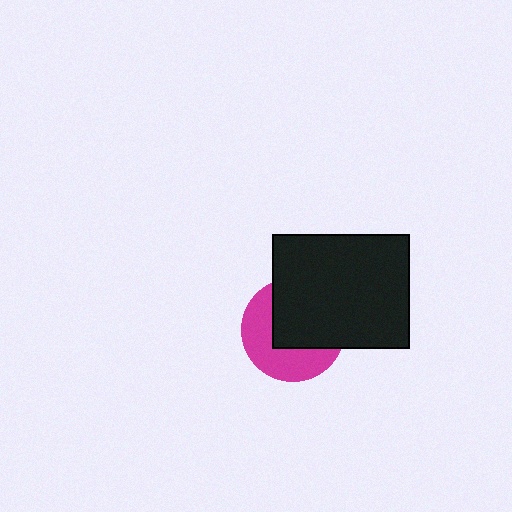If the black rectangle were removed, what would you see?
You would see the complete magenta circle.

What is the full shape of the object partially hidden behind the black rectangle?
The partially hidden object is a magenta circle.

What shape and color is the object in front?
The object in front is a black rectangle.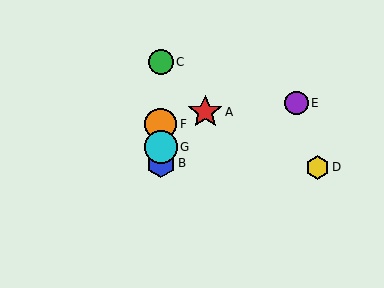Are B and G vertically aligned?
Yes, both are at x≈161.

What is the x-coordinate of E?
Object E is at x≈297.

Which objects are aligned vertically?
Objects B, C, F, G are aligned vertically.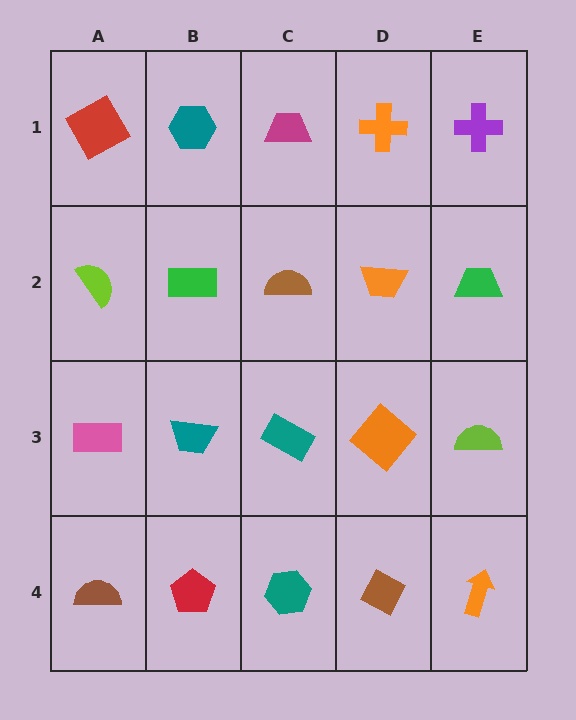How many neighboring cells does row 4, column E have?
2.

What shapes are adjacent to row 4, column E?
A lime semicircle (row 3, column E), a brown diamond (row 4, column D).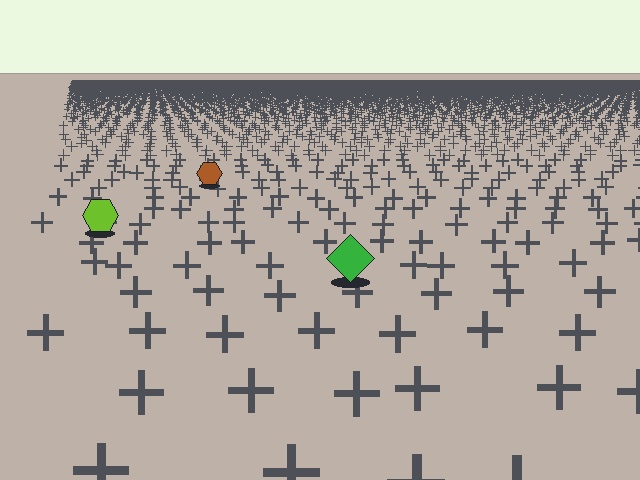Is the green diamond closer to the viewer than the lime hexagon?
Yes. The green diamond is closer — you can tell from the texture gradient: the ground texture is coarser near it.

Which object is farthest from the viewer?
The brown hexagon is farthest from the viewer. It appears smaller and the ground texture around it is denser.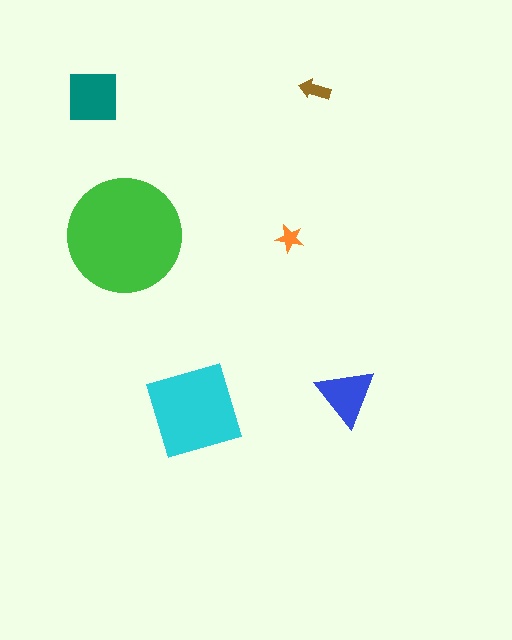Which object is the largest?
The green circle.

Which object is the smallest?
The orange star.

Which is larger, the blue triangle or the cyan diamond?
The cyan diamond.